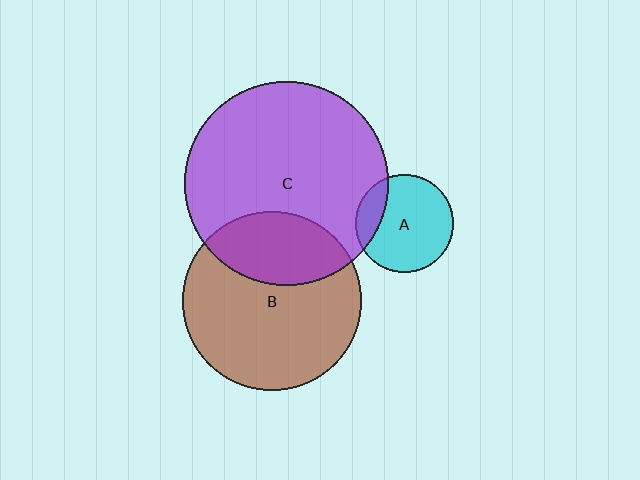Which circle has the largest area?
Circle C (purple).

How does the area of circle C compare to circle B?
Approximately 1.3 times.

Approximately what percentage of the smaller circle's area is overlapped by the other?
Approximately 20%.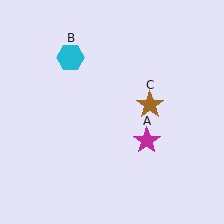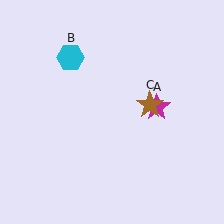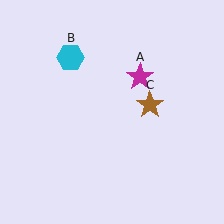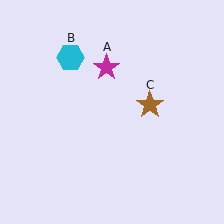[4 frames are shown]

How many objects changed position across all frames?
1 object changed position: magenta star (object A).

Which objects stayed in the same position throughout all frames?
Cyan hexagon (object B) and brown star (object C) remained stationary.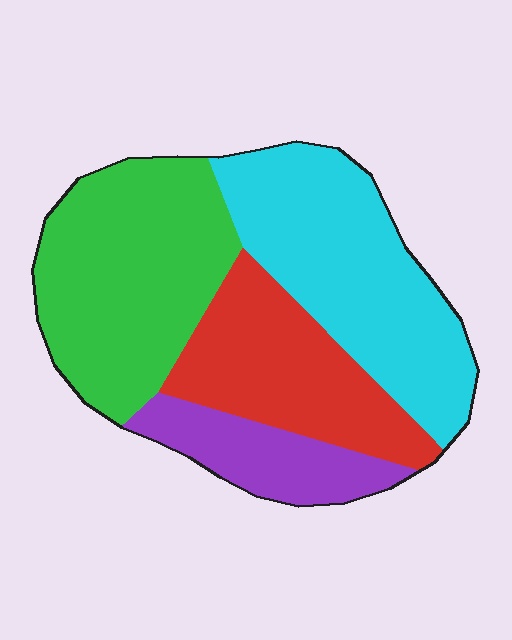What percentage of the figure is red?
Red takes up about one quarter (1/4) of the figure.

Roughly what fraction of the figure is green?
Green covers roughly 30% of the figure.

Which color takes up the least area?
Purple, at roughly 15%.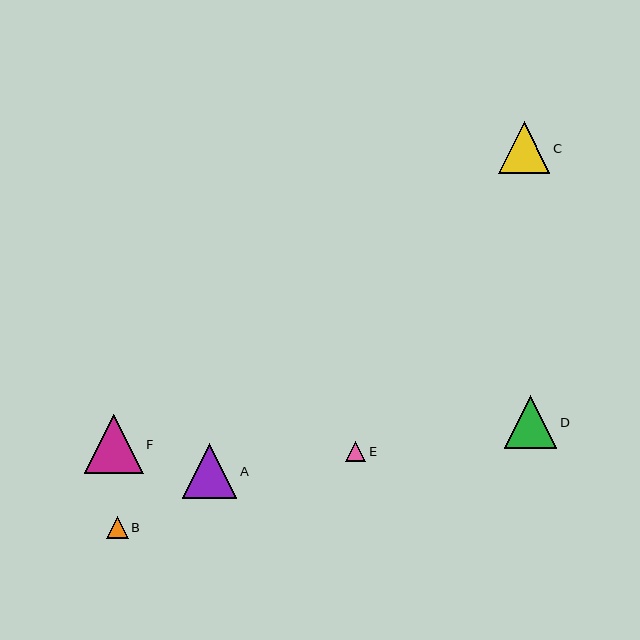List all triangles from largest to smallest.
From largest to smallest: F, A, D, C, B, E.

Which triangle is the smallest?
Triangle E is the smallest with a size of approximately 21 pixels.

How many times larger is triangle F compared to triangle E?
Triangle F is approximately 2.9 times the size of triangle E.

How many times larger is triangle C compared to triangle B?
Triangle C is approximately 2.4 times the size of triangle B.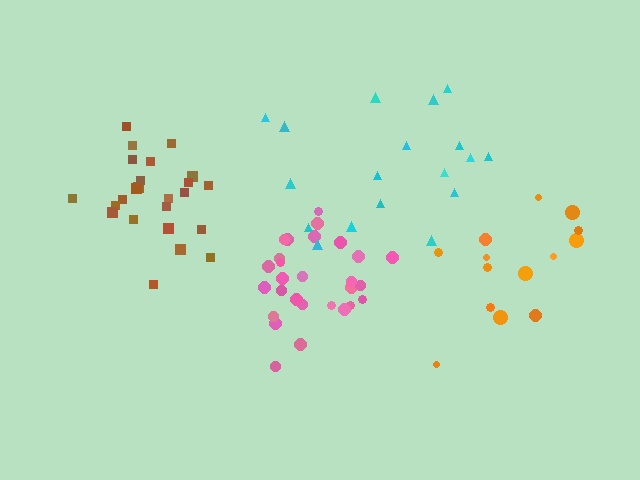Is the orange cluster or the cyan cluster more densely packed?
Orange.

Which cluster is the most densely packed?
Pink.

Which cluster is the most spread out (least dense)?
Cyan.